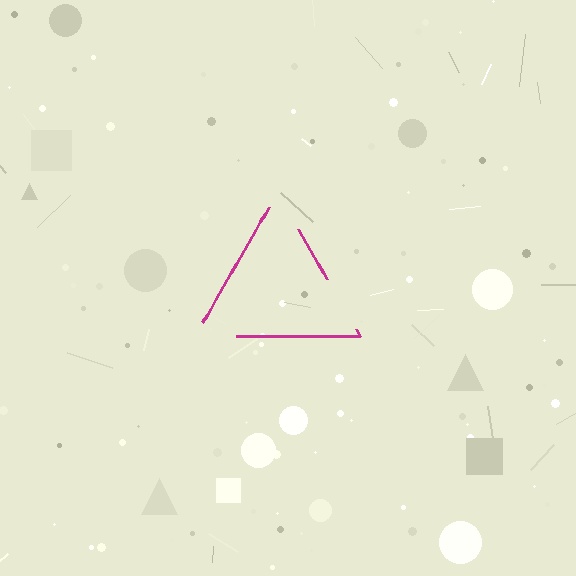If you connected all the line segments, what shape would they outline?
They would outline a triangle.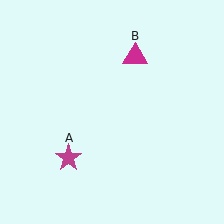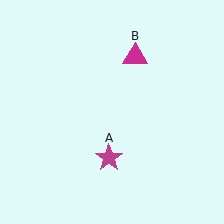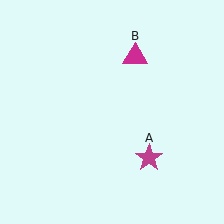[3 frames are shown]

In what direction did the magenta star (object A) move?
The magenta star (object A) moved right.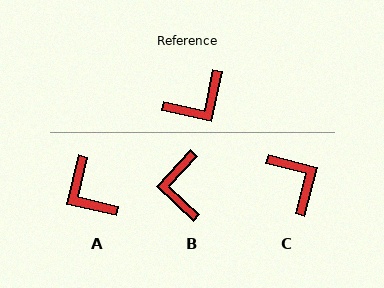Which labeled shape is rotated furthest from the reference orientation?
B, about 121 degrees away.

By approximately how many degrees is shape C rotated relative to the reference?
Approximately 88 degrees counter-clockwise.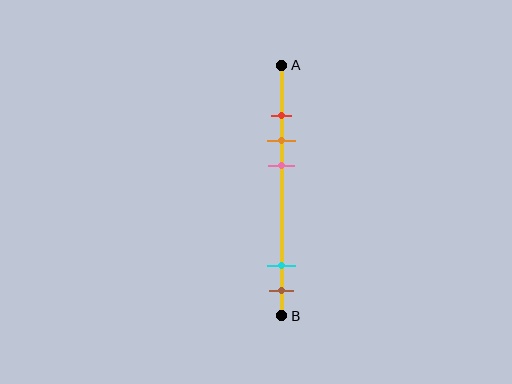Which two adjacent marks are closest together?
The red and orange marks are the closest adjacent pair.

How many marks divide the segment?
There are 5 marks dividing the segment.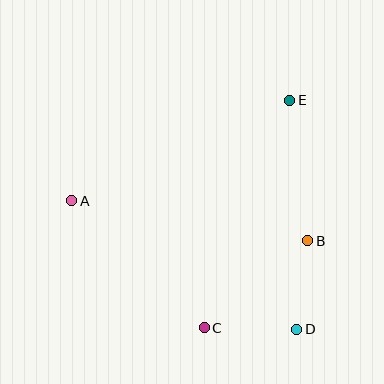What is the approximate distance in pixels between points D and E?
The distance between D and E is approximately 229 pixels.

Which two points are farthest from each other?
Points A and D are farthest from each other.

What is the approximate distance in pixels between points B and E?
The distance between B and E is approximately 142 pixels.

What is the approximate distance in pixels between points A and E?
The distance between A and E is approximately 240 pixels.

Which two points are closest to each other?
Points B and D are closest to each other.